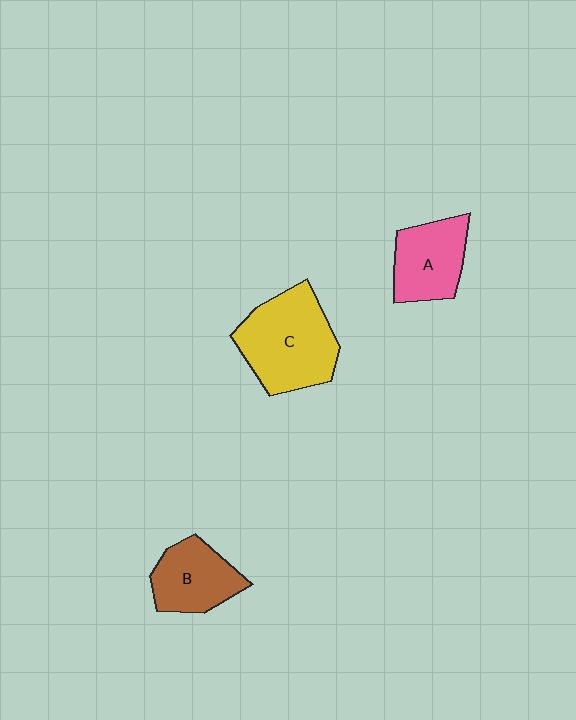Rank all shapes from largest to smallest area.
From largest to smallest: C (yellow), A (pink), B (brown).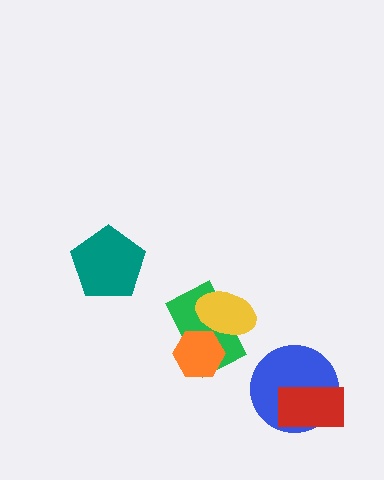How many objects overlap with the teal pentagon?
0 objects overlap with the teal pentagon.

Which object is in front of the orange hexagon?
The yellow ellipse is in front of the orange hexagon.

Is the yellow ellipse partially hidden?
No, no other shape covers it.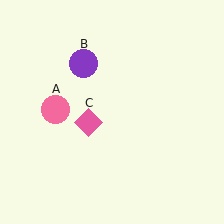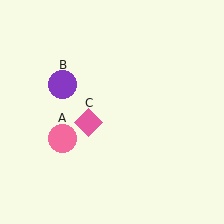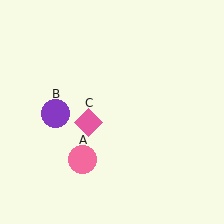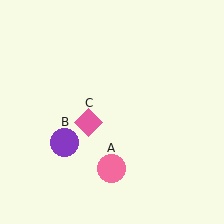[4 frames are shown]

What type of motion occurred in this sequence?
The pink circle (object A), purple circle (object B) rotated counterclockwise around the center of the scene.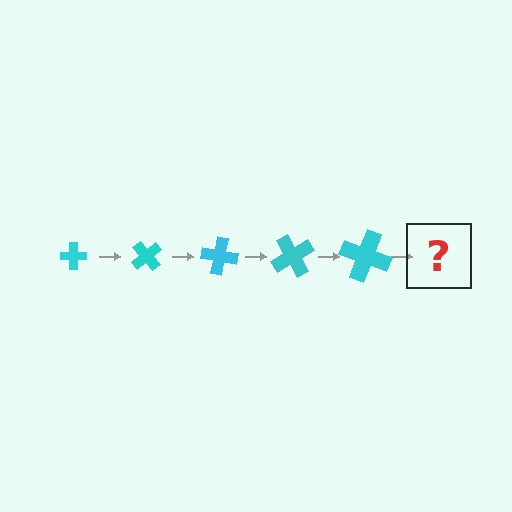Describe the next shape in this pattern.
It should be a cross, larger than the previous one and rotated 250 degrees from the start.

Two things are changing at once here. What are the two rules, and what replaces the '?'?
The two rules are that the cross grows larger each step and it rotates 50 degrees each step. The '?' should be a cross, larger than the previous one and rotated 250 degrees from the start.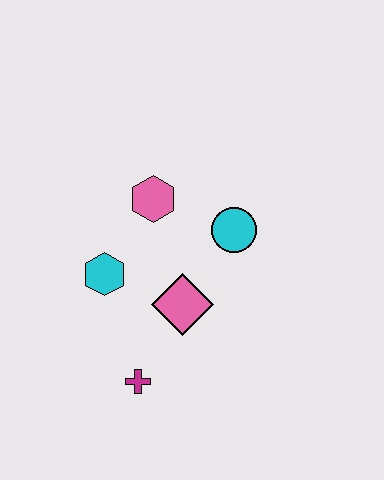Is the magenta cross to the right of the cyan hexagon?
Yes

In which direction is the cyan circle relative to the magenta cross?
The cyan circle is above the magenta cross.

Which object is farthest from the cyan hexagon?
The cyan circle is farthest from the cyan hexagon.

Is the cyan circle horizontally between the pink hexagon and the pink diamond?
No